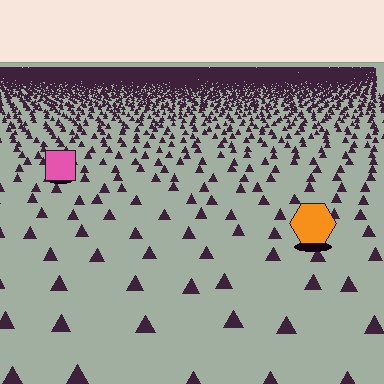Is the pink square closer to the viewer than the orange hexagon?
No. The orange hexagon is closer — you can tell from the texture gradient: the ground texture is coarser near it.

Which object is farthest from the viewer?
The pink square is farthest from the viewer. It appears smaller and the ground texture around it is denser.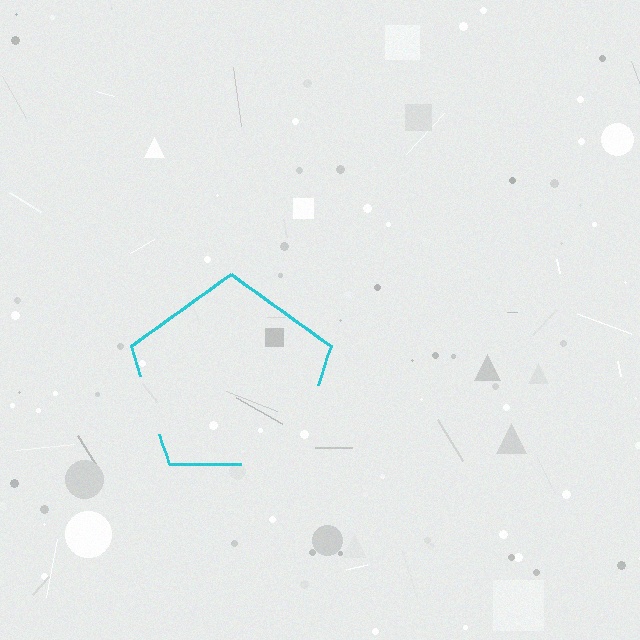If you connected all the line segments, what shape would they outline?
They would outline a pentagon.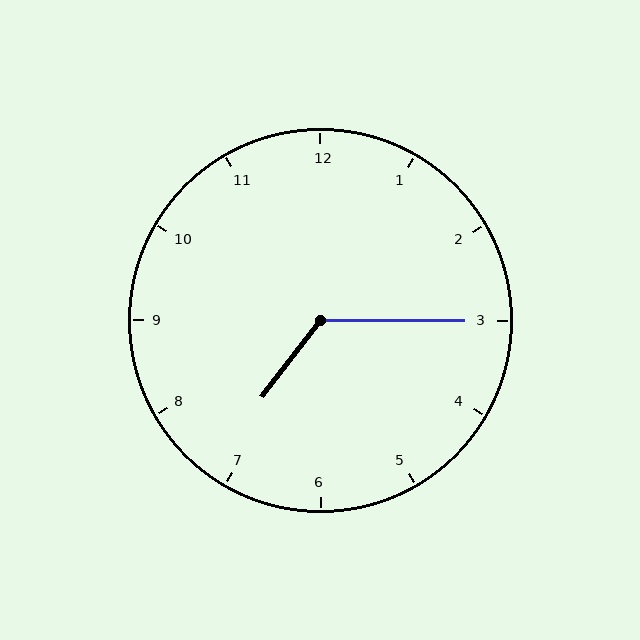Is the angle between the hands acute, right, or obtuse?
It is obtuse.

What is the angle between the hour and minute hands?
Approximately 128 degrees.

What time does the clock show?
7:15.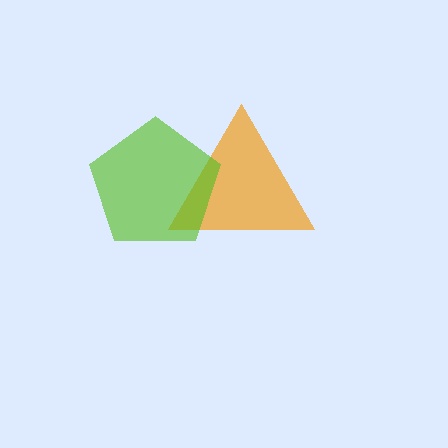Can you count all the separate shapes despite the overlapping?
Yes, there are 2 separate shapes.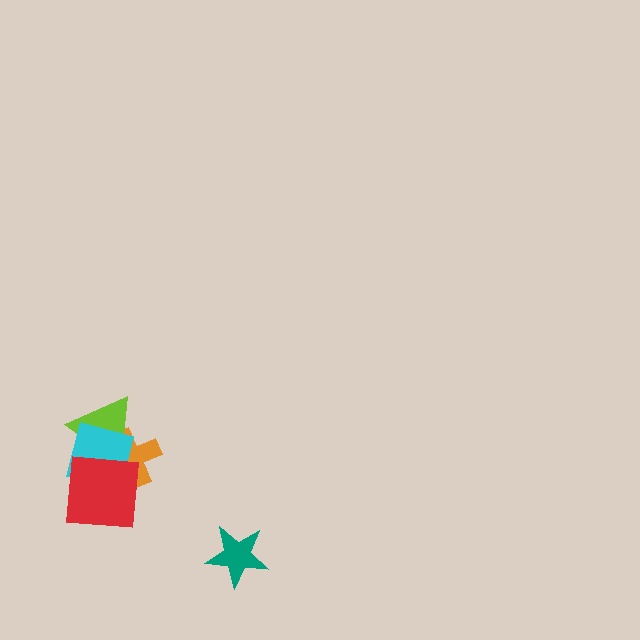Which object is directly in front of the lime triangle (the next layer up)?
The cyan square is directly in front of the lime triangle.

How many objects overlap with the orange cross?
3 objects overlap with the orange cross.